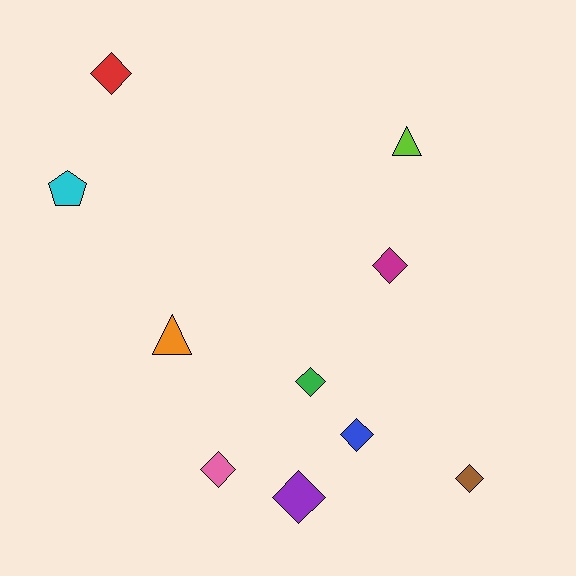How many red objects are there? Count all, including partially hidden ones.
There is 1 red object.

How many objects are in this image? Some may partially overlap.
There are 10 objects.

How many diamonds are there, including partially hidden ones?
There are 7 diamonds.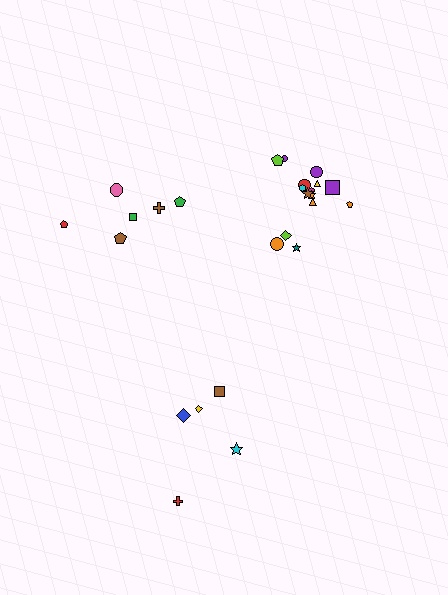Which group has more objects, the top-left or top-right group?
The top-right group.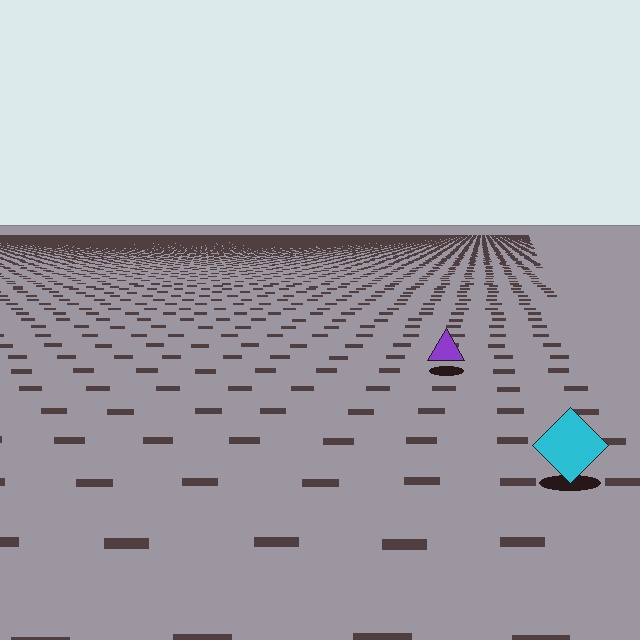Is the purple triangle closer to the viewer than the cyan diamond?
No. The cyan diamond is closer — you can tell from the texture gradient: the ground texture is coarser near it.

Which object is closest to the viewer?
The cyan diamond is closest. The texture marks near it are larger and more spread out.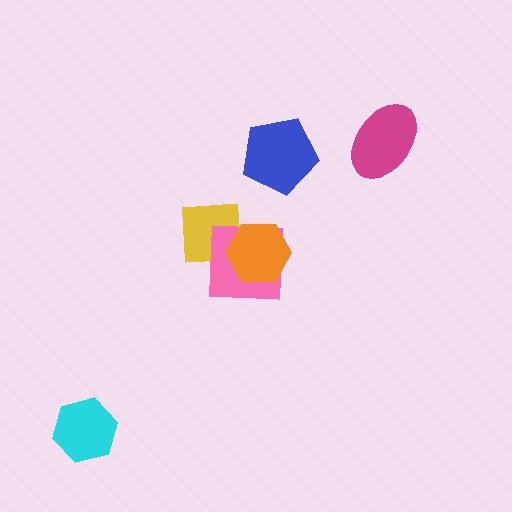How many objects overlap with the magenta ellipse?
0 objects overlap with the magenta ellipse.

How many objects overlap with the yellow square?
2 objects overlap with the yellow square.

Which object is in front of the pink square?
The orange hexagon is in front of the pink square.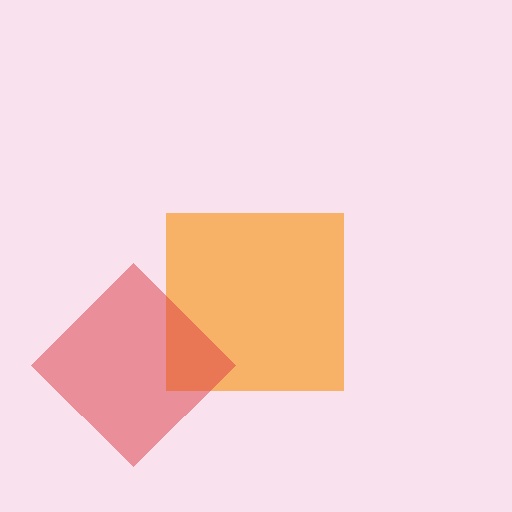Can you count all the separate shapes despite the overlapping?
Yes, there are 2 separate shapes.